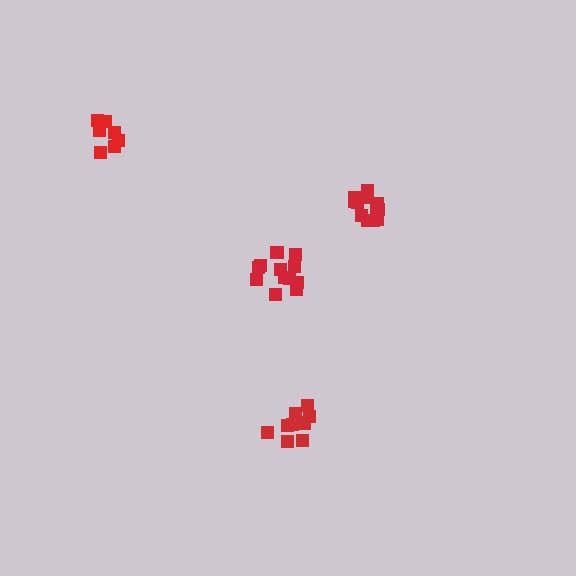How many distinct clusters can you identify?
There are 4 distinct clusters.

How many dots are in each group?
Group 1: 10 dots, Group 2: 7 dots, Group 3: 12 dots, Group 4: 12 dots (41 total).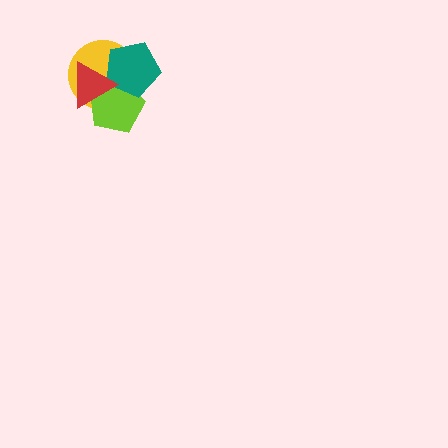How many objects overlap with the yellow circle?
3 objects overlap with the yellow circle.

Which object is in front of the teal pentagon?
The red triangle is in front of the teal pentagon.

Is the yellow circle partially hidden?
Yes, it is partially covered by another shape.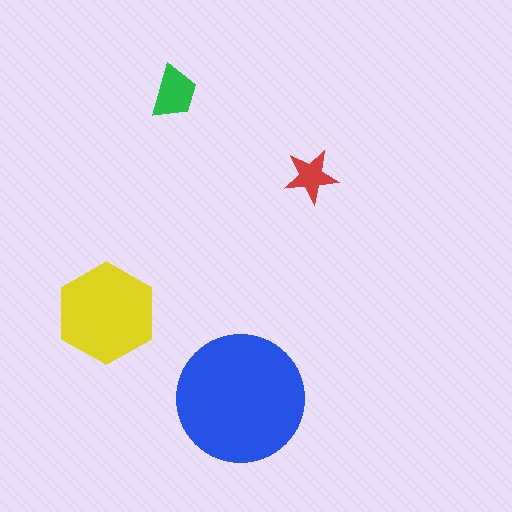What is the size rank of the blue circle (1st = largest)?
1st.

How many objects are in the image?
There are 4 objects in the image.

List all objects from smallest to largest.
The red star, the green trapezoid, the yellow hexagon, the blue circle.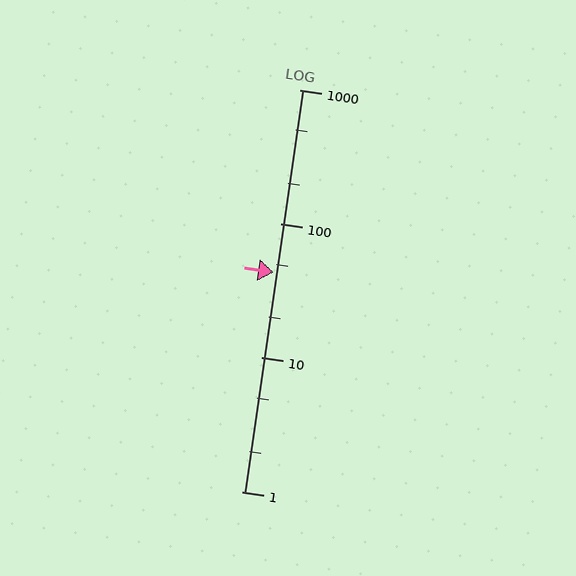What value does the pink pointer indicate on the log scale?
The pointer indicates approximately 43.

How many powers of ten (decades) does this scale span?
The scale spans 3 decades, from 1 to 1000.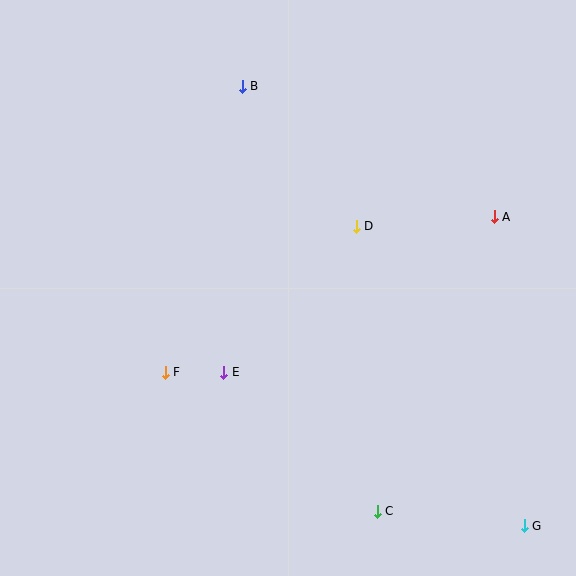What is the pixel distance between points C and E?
The distance between C and E is 207 pixels.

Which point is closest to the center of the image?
Point D at (356, 226) is closest to the center.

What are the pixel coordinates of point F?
Point F is at (165, 372).